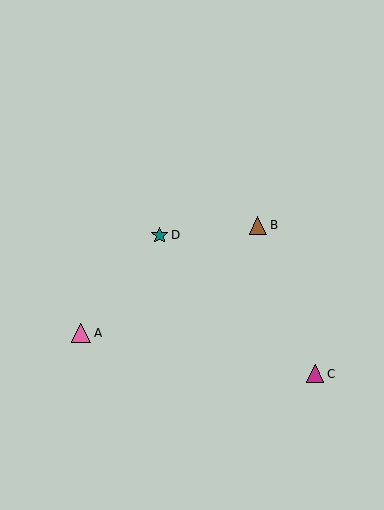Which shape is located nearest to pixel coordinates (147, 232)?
The teal star (labeled D) at (160, 235) is nearest to that location.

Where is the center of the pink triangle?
The center of the pink triangle is at (81, 333).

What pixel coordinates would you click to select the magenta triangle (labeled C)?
Click at (315, 374) to select the magenta triangle C.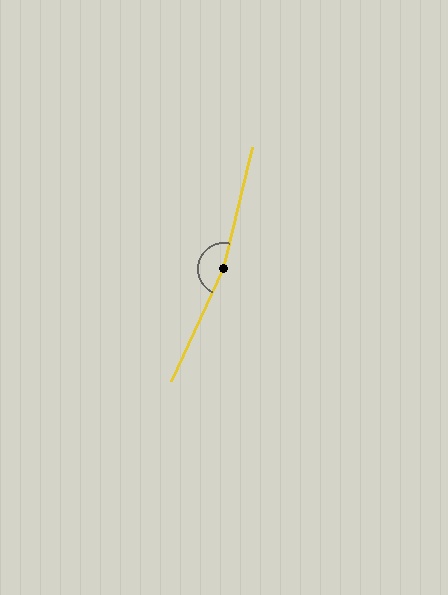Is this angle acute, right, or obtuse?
It is obtuse.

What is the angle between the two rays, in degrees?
Approximately 169 degrees.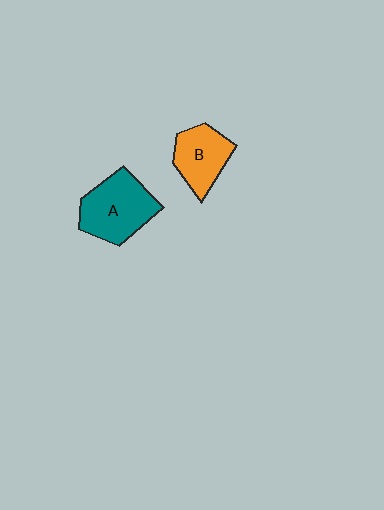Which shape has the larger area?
Shape A (teal).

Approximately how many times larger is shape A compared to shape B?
Approximately 1.3 times.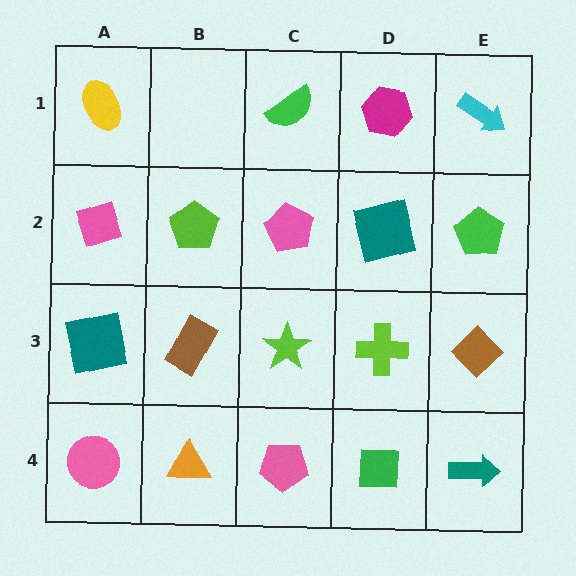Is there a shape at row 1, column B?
No, that cell is empty.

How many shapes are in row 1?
4 shapes.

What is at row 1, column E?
A cyan arrow.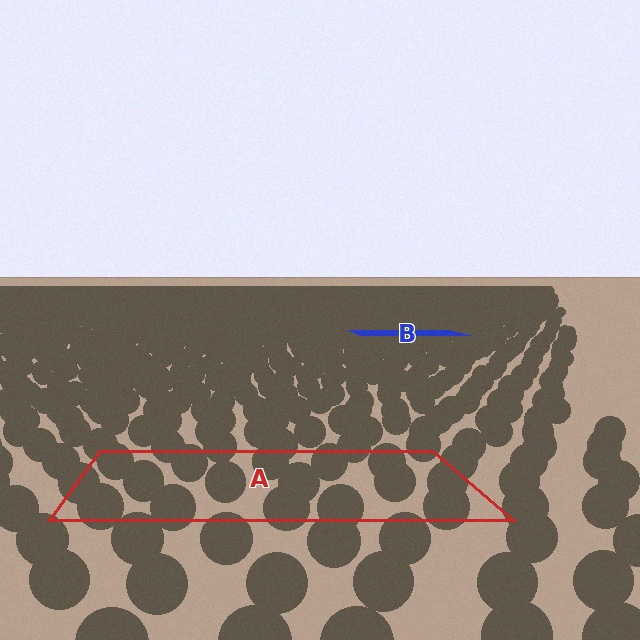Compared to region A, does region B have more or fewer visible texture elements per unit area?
Region B has more texture elements per unit area — they are packed more densely because it is farther away.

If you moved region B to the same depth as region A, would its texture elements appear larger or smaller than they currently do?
They would appear larger. At a closer depth, the same texture elements are projected at a bigger on-screen size.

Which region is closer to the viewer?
Region A is closer. The texture elements there are larger and more spread out.